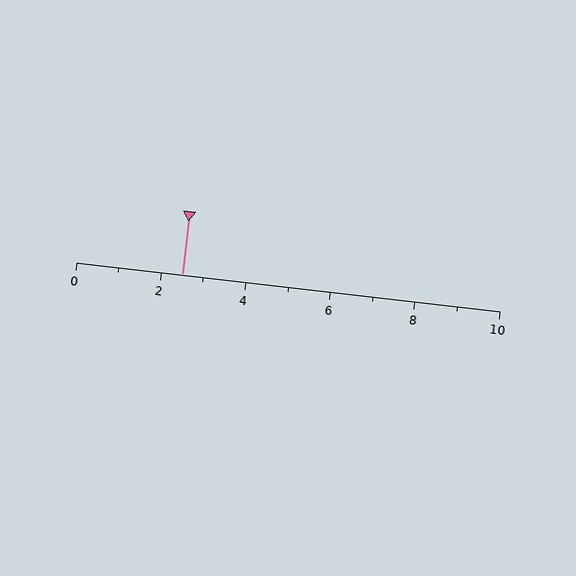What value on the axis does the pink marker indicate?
The marker indicates approximately 2.5.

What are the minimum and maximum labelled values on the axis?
The axis runs from 0 to 10.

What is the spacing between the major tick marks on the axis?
The major ticks are spaced 2 apart.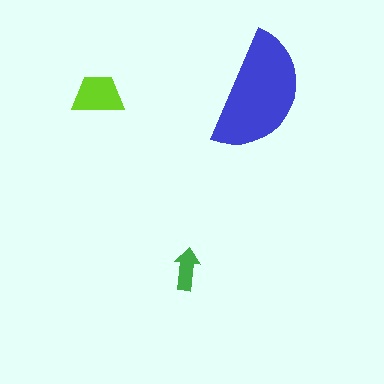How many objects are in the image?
There are 3 objects in the image.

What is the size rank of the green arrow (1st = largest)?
3rd.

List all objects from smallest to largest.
The green arrow, the lime trapezoid, the blue semicircle.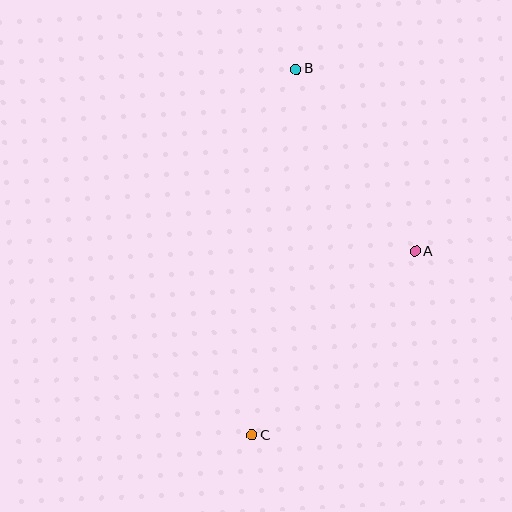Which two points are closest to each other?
Points A and B are closest to each other.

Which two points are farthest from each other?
Points B and C are farthest from each other.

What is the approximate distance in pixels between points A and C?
The distance between A and C is approximately 246 pixels.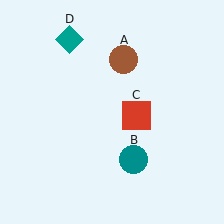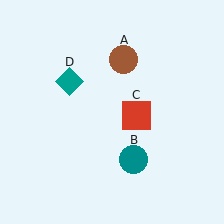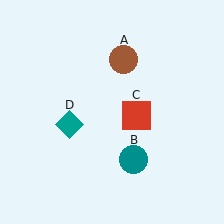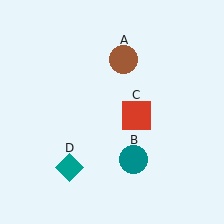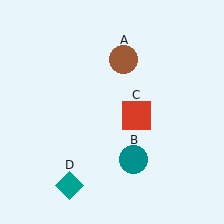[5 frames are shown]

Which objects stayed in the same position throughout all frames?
Brown circle (object A) and teal circle (object B) and red square (object C) remained stationary.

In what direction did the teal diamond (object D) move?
The teal diamond (object D) moved down.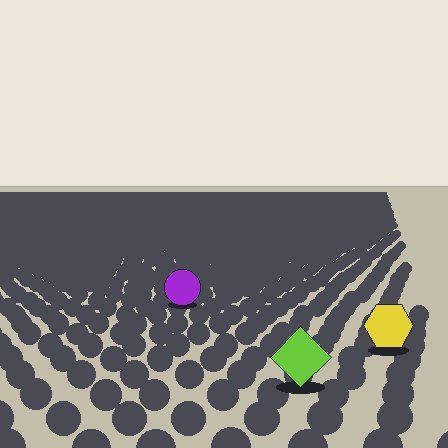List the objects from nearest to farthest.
From nearest to farthest: the lime diamond, the yellow hexagon, the purple circle.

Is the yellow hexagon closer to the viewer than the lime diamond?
No. The lime diamond is closer — you can tell from the texture gradient: the ground texture is coarser near it.